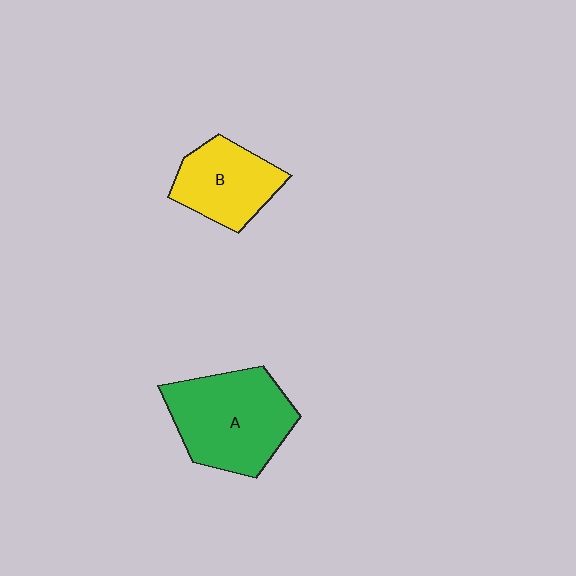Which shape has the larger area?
Shape A (green).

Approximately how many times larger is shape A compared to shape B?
Approximately 1.5 times.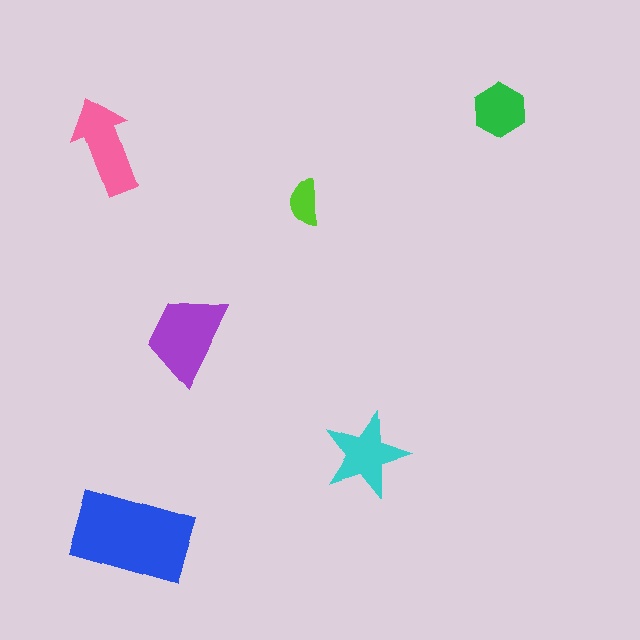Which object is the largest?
The blue rectangle.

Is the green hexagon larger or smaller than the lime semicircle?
Larger.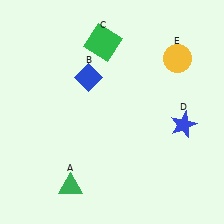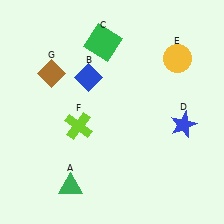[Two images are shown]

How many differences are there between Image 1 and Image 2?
There are 2 differences between the two images.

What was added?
A lime cross (F), a brown diamond (G) were added in Image 2.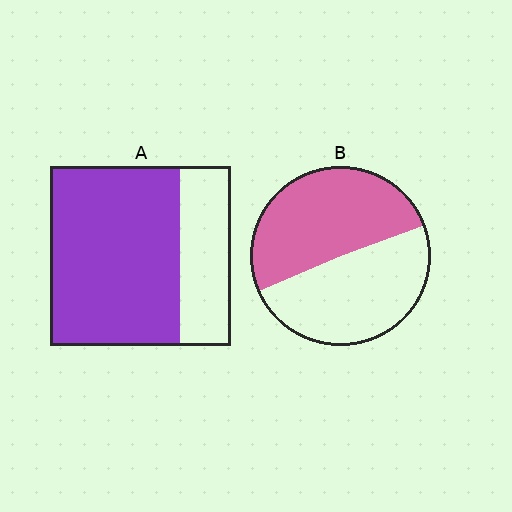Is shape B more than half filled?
Roughly half.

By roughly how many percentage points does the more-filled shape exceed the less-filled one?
By roughly 20 percentage points (A over B).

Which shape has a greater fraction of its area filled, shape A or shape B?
Shape A.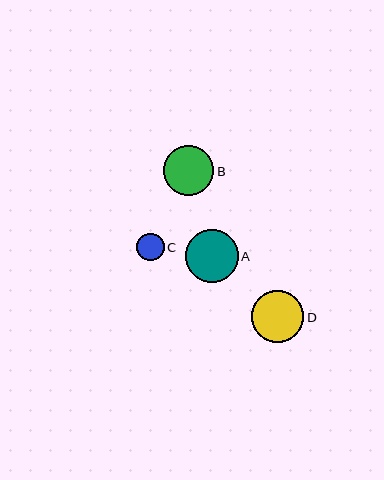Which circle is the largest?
Circle A is the largest with a size of approximately 53 pixels.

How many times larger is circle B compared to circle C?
Circle B is approximately 1.8 times the size of circle C.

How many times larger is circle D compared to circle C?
Circle D is approximately 1.9 times the size of circle C.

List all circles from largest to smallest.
From largest to smallest: A, D, B, C.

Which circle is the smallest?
Circle C is the smallest with a size of approximately 27 pixels.